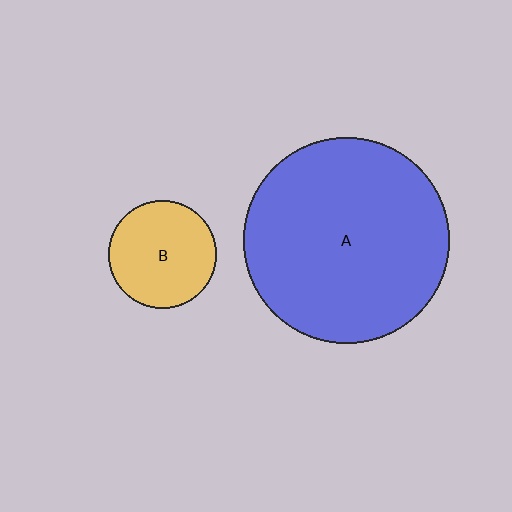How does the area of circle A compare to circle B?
Approximately 3.6 times.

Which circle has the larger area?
Circle A (blue).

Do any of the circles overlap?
No, none of the circles overlap.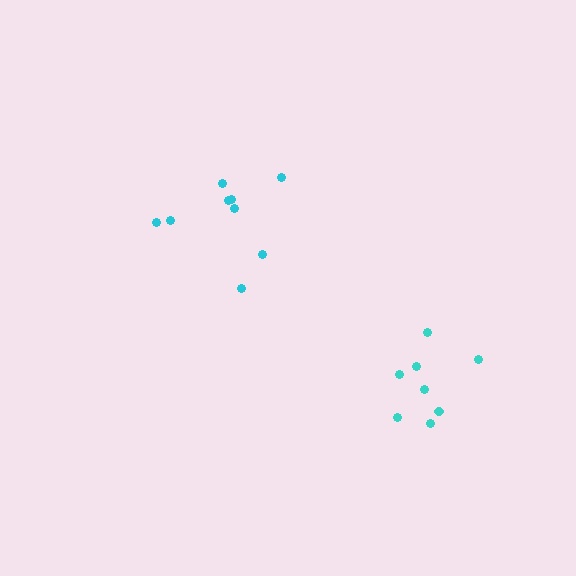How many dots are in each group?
Group 1: 9 dots, Group 2: 8 dots (17 total).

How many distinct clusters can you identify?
There are 2 distinct clusters.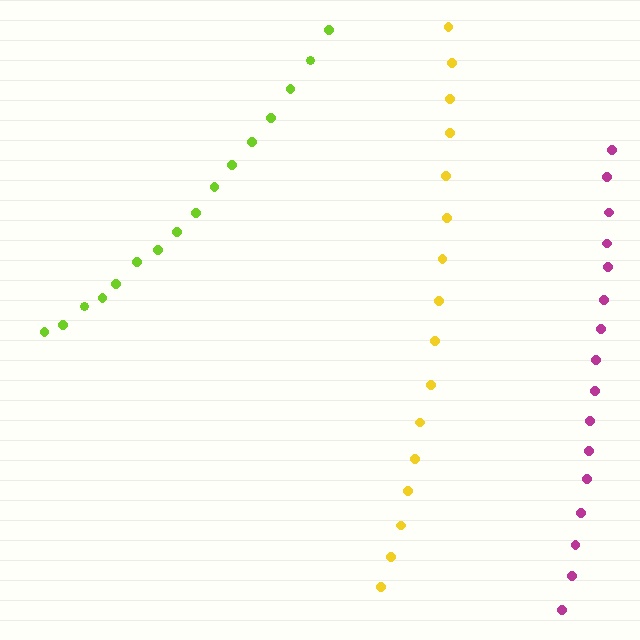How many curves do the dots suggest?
There are 3 distinct paths.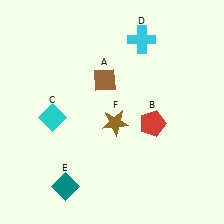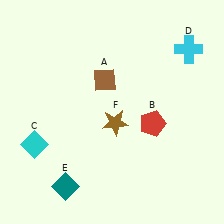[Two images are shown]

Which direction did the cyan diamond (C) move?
The cyan diamond (C) moved down.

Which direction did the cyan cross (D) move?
The cyan cross (D) moved right.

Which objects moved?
The objects that moved are: the cyan diamond (C), the cyan cross (D).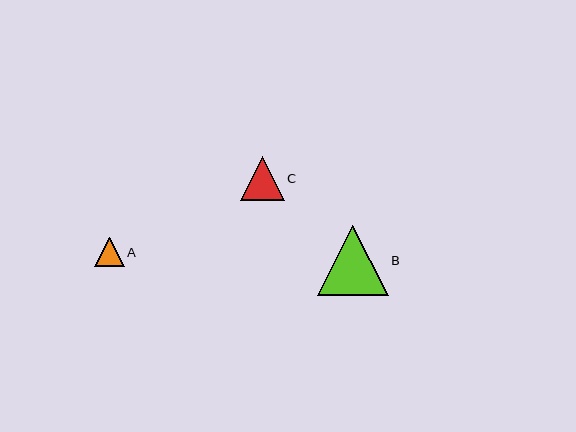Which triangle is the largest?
Triangle B is the largest with a size of approximately 71 pixels.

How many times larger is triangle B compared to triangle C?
Triangle B is approximately 1.6 times the size of triangle C.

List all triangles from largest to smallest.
From largest to smallest: B, C, A.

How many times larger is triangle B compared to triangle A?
Triangle B is approximately 2.4 times the size of triangle A.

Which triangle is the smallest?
Triangle A is the smallest with a size of approximately 29 pixels.